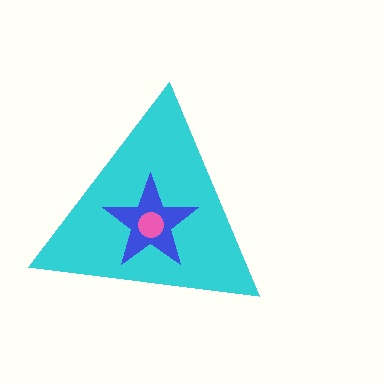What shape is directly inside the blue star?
The pink circle.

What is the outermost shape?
The cyan triangle.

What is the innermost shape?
The pink circle.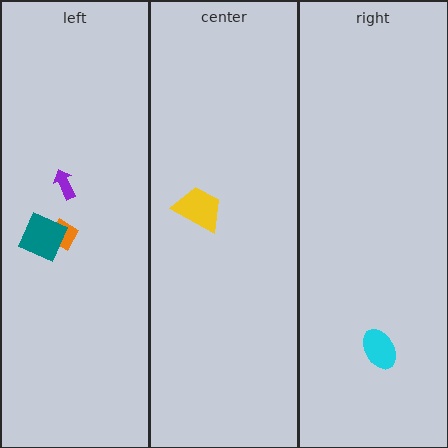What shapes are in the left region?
The purple arrow, the orange diamond, the teal square.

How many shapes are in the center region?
1.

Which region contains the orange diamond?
The left region.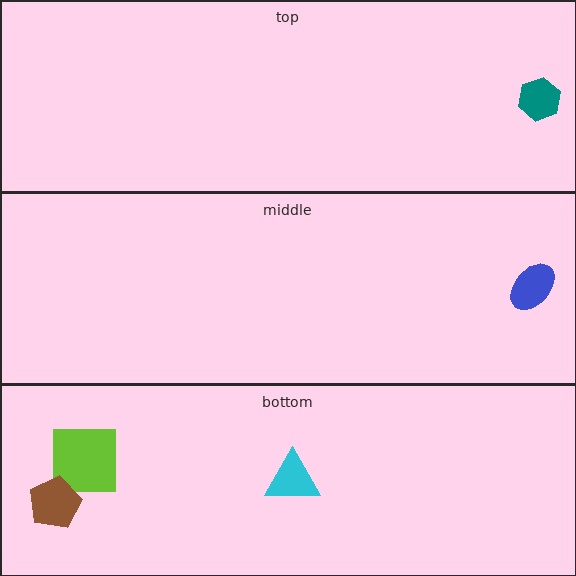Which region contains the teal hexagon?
The top region.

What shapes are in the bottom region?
The lime square, the cyan triangle, the brown pentagon.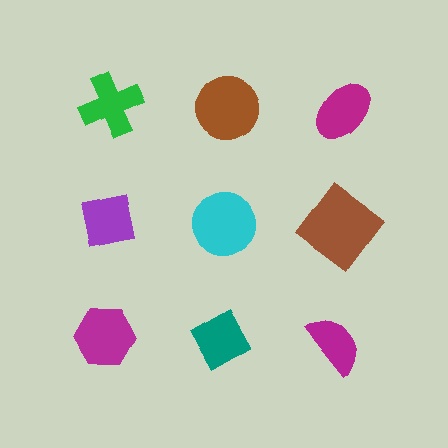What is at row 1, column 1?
A green cross.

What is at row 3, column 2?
A teal diamond.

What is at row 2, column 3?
A brown diamond.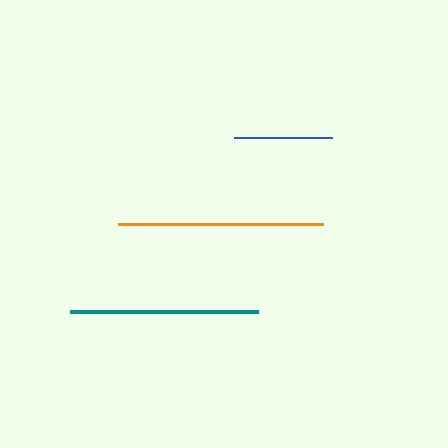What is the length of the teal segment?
The teal segment is approximately 188 pixels long.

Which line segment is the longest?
The orange line is the longest at approximately 204 pixels.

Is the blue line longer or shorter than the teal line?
The teal line is longer than the blue line.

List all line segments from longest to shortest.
From longest to shortest: orange, teal, blue.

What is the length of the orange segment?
The orange segment is approximately 204 pixels long.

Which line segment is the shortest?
The blue line is the shortest at approximately 98 pixels.